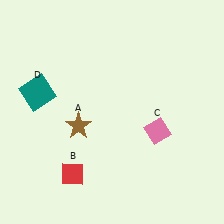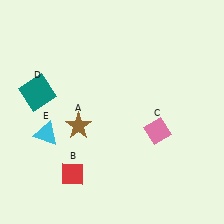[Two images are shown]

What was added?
A cyan triangle (E) was added in Image 2.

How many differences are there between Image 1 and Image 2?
There is 1 difference between the two images.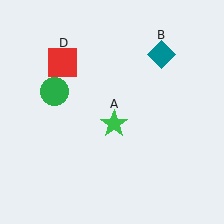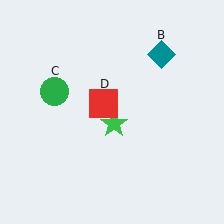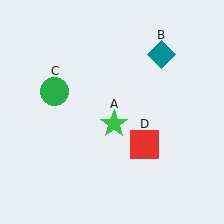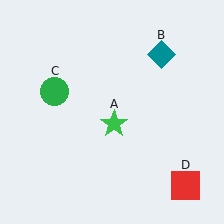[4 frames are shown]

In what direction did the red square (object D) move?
The red square (object D) moved down and to the right.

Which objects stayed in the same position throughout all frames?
Green star (object A) and teal diamond (object B) and green circle (object C) remained stationary.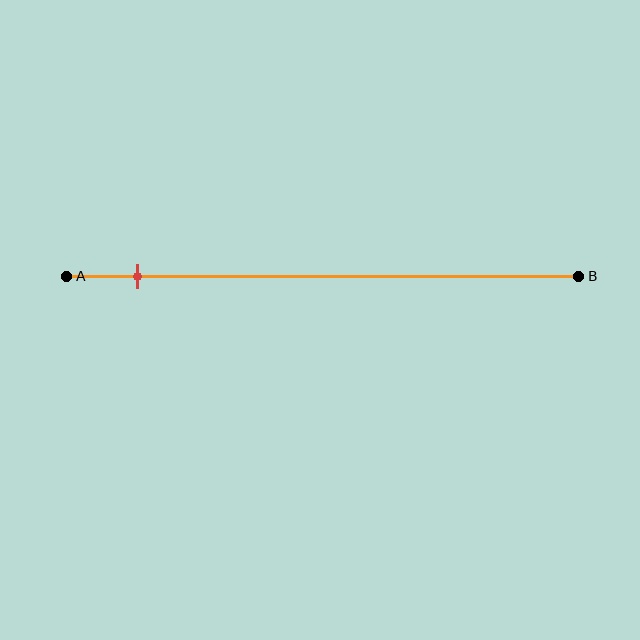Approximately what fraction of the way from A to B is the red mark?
The red mark is approximately 15% of the way from A to B.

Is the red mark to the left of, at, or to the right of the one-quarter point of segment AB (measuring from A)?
The red mark is to the left of the one-quarter point of segment AB.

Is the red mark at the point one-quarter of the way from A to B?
No, the mark is at about 15% from A, not at the 25% one-quarter point.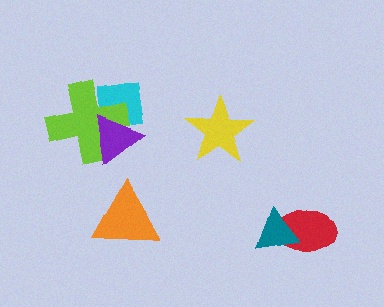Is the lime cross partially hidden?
Yes, it is partially covered by another shape.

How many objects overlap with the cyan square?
2 objects overlap with the cyan square.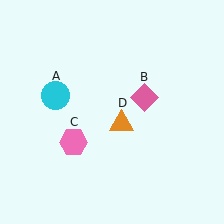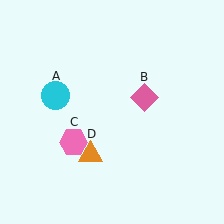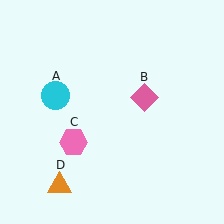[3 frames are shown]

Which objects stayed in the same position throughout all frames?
Cyan circle (object A) and pink diamond (object B) and pink hexagon (object C) remained stationary.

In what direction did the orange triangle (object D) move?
The orange triangle (object D) moved down and to the left.